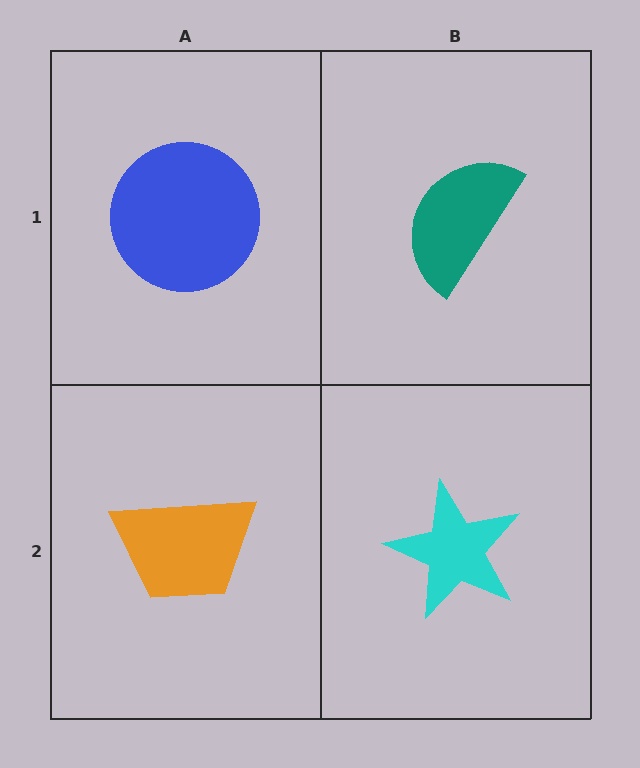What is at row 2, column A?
An orange trapezoid.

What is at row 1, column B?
A teal semicircle.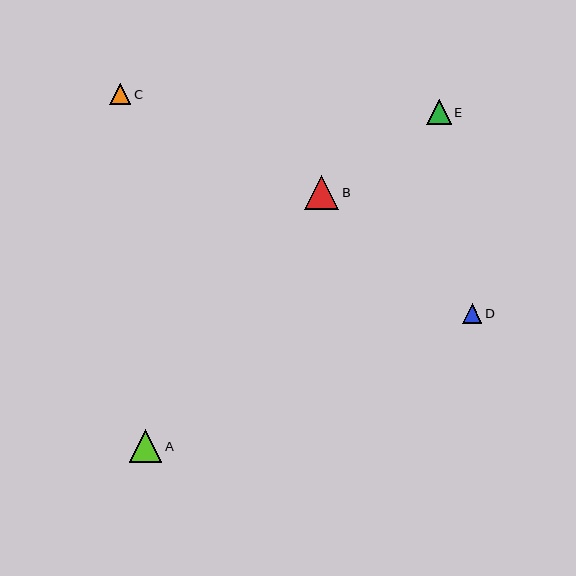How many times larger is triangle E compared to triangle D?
Triangle E is approximately 1.2 times the size of triangle D.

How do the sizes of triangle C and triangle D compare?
Triangle C and triangle D are approximately the same size.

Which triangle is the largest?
Triangle B is the largest with a size of approximately 35 pixels.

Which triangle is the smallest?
Triangle D is the smallest with a size of approximately 20 pixels.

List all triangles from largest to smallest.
From largest to smallest: B, A, E, C, D.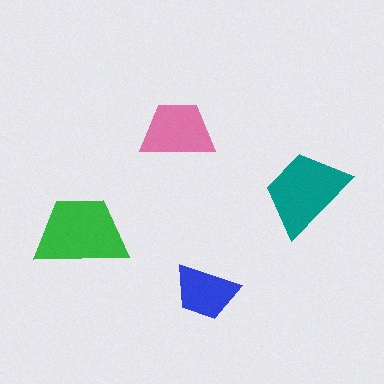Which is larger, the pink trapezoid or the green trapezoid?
The green one.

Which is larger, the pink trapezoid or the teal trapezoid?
The teal one.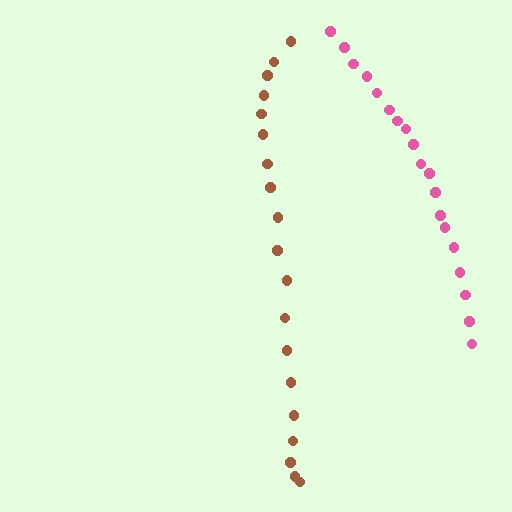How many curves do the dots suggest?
There are 2 distinct paths.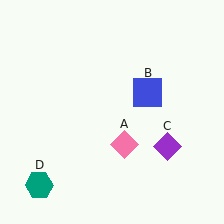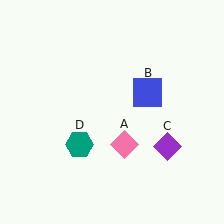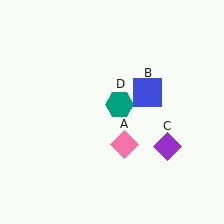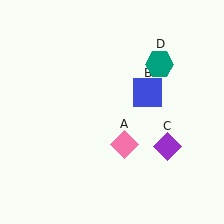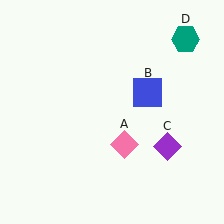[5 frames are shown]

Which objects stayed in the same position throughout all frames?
Pink diamond (object A) and blue square (object B) and purple diamond (object C) remained stationary.